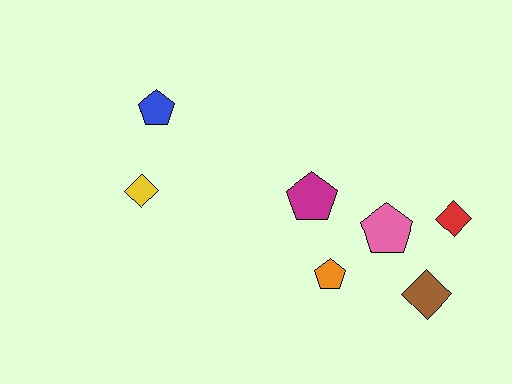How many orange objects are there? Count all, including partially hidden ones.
There is 1 orange object.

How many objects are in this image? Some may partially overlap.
There are 7 objects.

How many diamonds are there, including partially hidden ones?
There are 3 diamonds.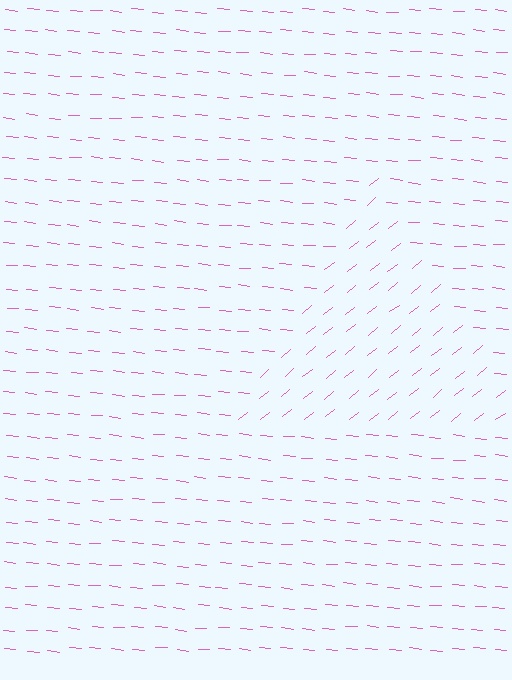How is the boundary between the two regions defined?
The boundary is defined purely by a change in line orientation (approximately 45 degrees difference). All lines are the same color and thickness.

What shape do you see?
I see a triangle.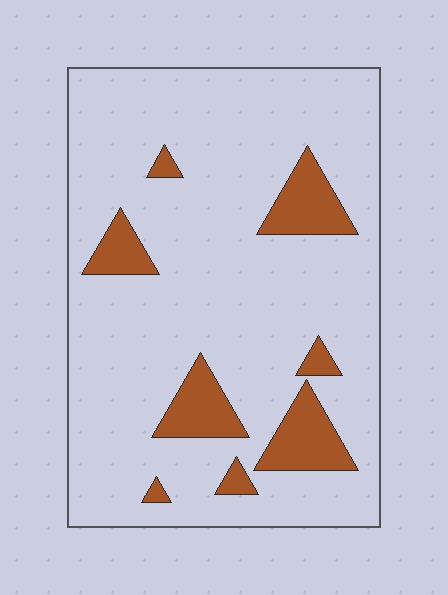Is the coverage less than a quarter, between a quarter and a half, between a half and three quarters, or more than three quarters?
Less than a quarter.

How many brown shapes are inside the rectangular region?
8.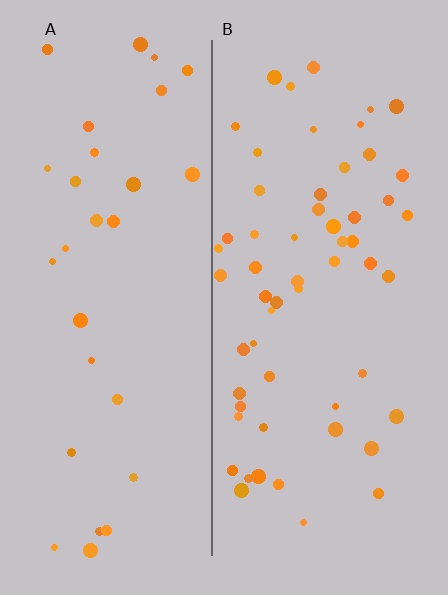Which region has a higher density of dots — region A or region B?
B (the right).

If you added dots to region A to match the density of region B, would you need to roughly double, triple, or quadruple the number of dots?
Approximately double.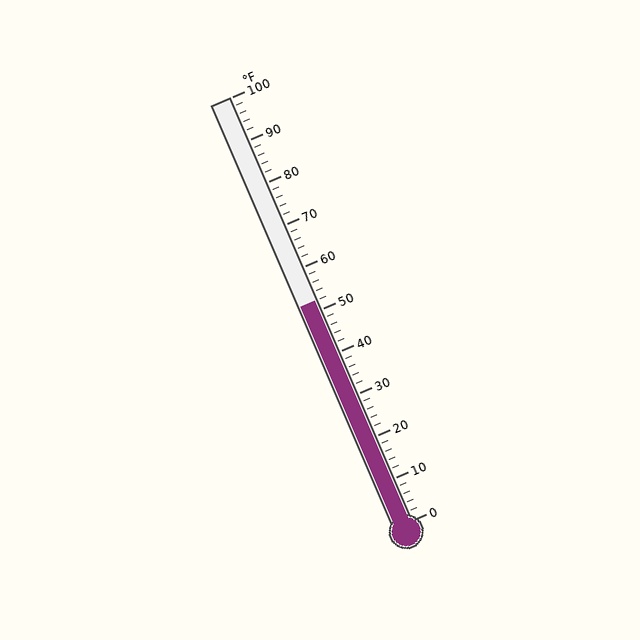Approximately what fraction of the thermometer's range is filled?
The thermometer is filled to approximately 50% of its range.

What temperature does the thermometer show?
The thermometer shows approximately 52°F.